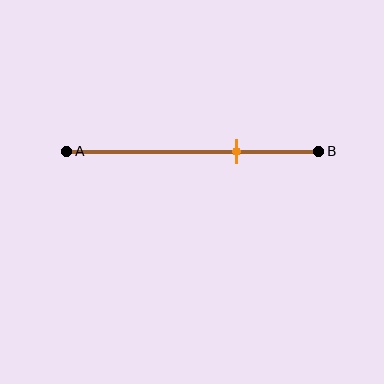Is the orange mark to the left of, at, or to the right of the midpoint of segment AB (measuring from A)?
The orange mark is to the right of the midpoint of segment AB.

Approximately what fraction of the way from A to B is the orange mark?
The orange mark is approximately 70% of the way from A to B.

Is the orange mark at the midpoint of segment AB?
No, the mark is at about 70% from A, not at the 50% midpoint.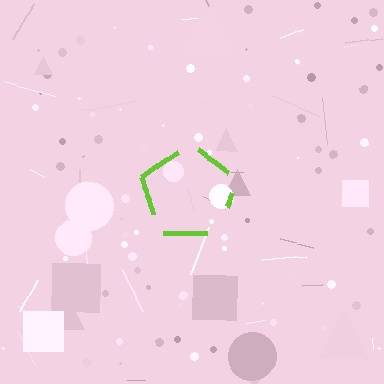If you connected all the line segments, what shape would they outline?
They would outline a pentagon.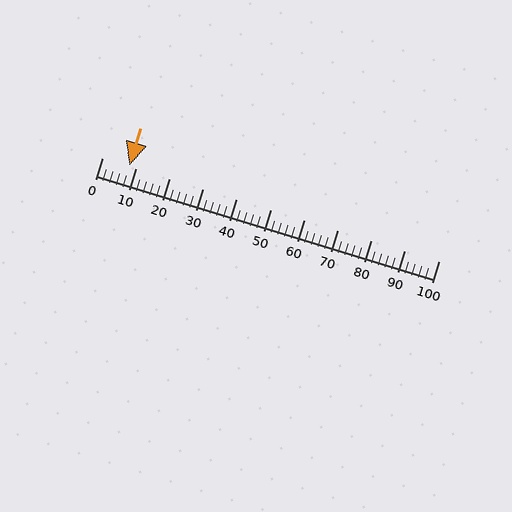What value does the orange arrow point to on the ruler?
The orange arrow points to approximately 8.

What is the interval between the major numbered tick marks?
The major tick marks are spaced 10 units apart.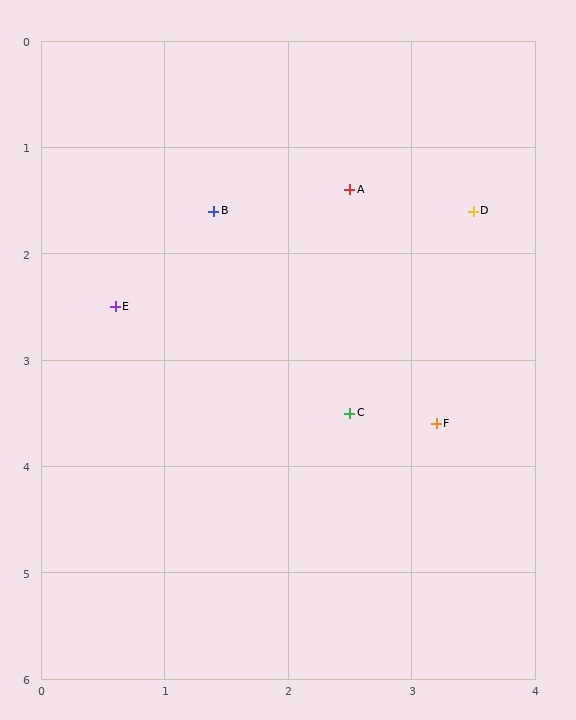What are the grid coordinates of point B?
Point B is at approximately (1.4, 1.6).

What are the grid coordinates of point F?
Point F is at approximately (3.2, 3.6).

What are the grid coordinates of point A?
Point A is at approximately (2.5, 1.4).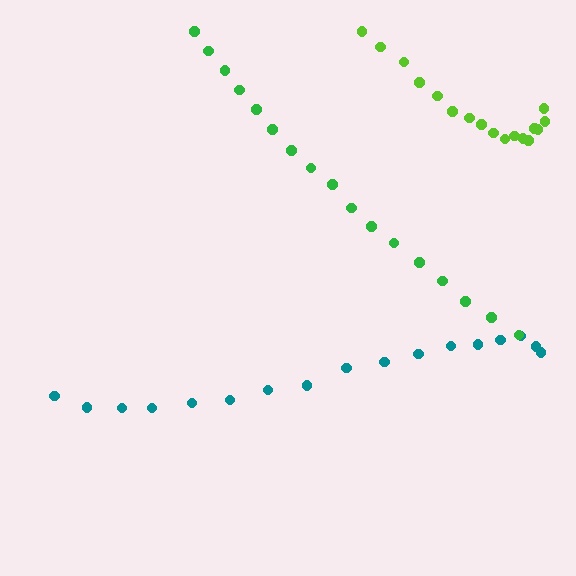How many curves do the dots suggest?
There are 3 distinct paths.